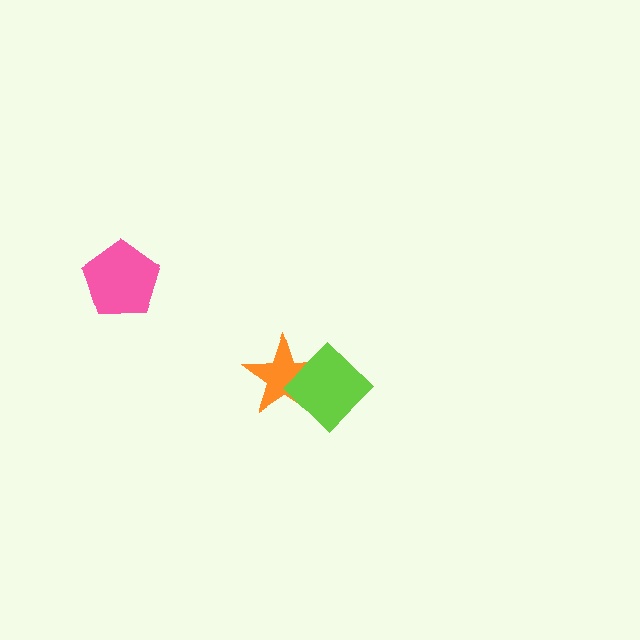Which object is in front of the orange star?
The lime diamond is in front of the orange star.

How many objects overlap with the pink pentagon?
0 objects overlap with the pink pentagon.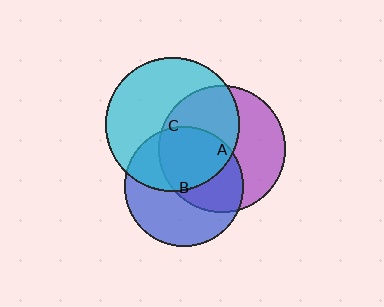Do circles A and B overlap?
Yes.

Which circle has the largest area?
Circle C (cyan).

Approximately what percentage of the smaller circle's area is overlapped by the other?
Approximately 50%.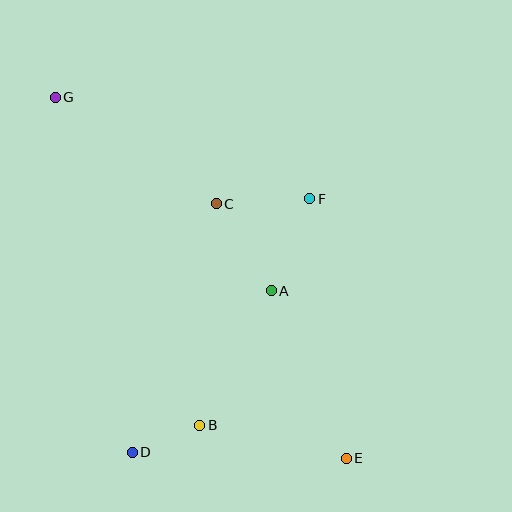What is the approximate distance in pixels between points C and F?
The distance between C and F is approximately 94 pixels.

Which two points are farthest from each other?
Points E and G are farthest from each other.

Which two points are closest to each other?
Points B and D are closest to each other.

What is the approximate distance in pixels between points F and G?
The distance between F and G is approximately 274 pixels.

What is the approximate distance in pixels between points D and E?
The distance between D and E is approximately 214 pixels.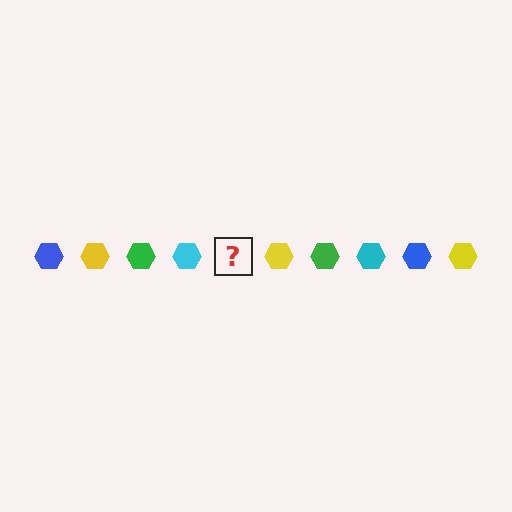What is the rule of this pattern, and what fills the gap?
The rule is that the pattern cycles through blue, yellow, green, cyan hexagons. The gap should be filled with a blue hexagon.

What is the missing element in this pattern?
The missing element is a blue hexagon.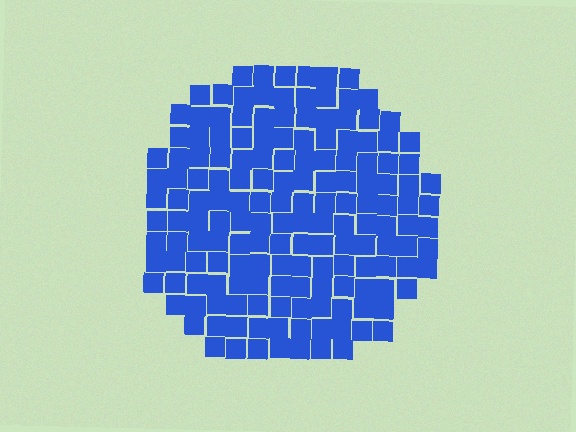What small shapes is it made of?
It is made of small squares.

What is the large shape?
The large shape is a circle.